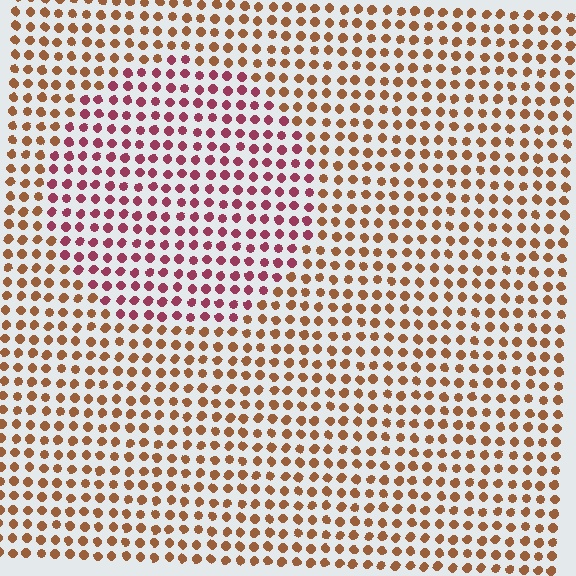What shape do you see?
I see a circle.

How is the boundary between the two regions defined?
The boundary is defined purely by a slight shift in hue (about 46 degrees). Spacing, size, and orientation are identical on both sides.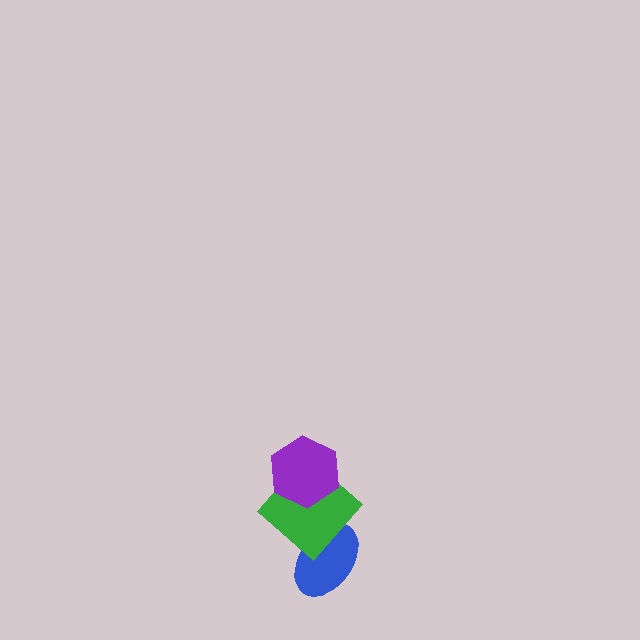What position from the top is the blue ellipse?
The blue ellipse is 3rd from the top.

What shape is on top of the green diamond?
The purple hexagon is on top of the green diamond.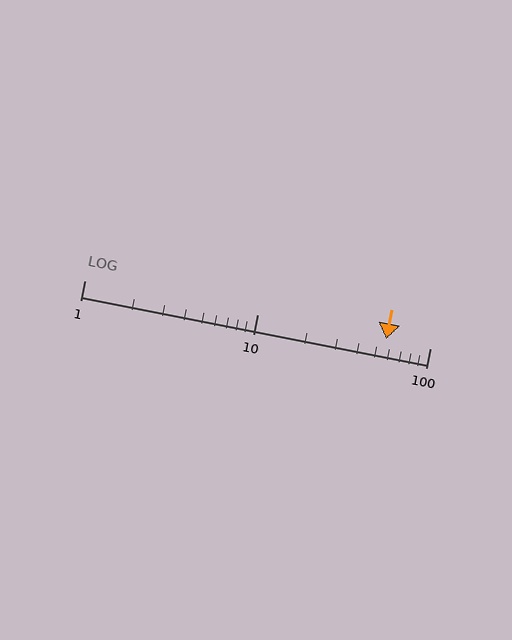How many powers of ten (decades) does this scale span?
The scale spans 2 decades, from 1 to 100.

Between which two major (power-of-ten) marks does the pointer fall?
The pointer is between 10 and 100.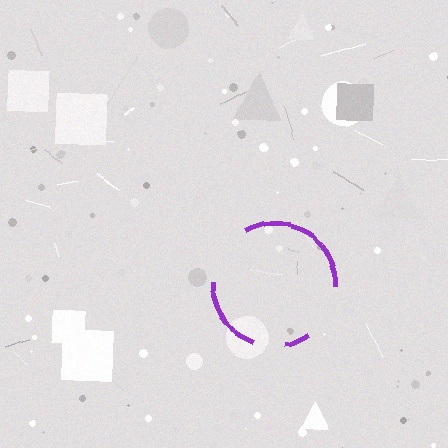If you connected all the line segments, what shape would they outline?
They would outline a circle.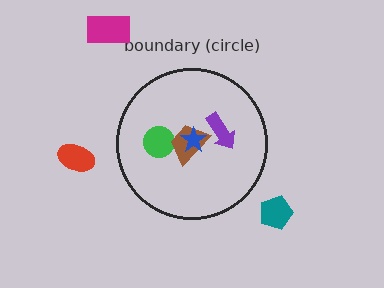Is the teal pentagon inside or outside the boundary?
Outside.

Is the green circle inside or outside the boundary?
Inside.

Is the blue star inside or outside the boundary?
Inside.